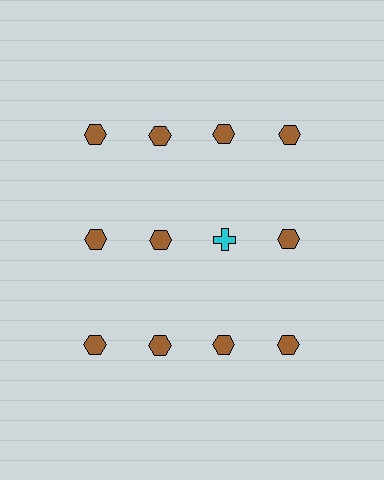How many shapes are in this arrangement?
There are 12 shapes arranged in a grid pattern.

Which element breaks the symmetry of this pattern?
The cyan cross in the second row, center column breaks the symmetry. All other shapes are brown hexagons.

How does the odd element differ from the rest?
It differs in both color (cyan instead of brown) and shape (cross instead of hexagon).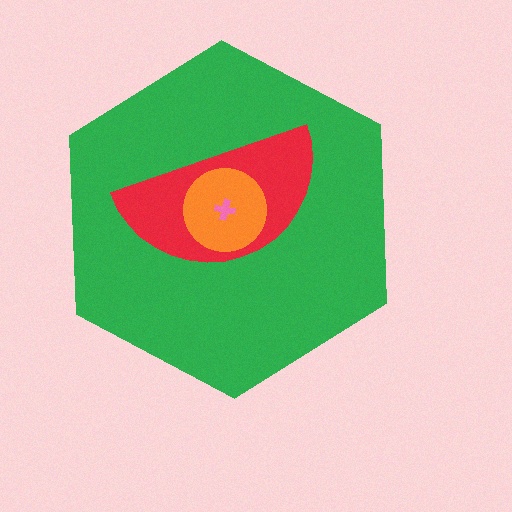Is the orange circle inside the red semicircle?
Yes.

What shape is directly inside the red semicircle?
The orange circle.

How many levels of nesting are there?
4.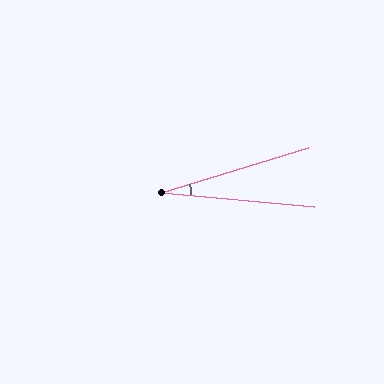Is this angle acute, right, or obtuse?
It is acute.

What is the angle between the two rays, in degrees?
Approximately 22 degrees.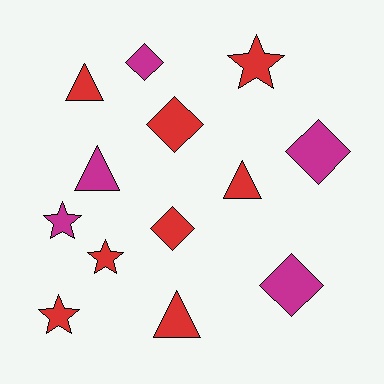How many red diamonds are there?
There are 2 red diamonds.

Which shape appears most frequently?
Diamond, with 5 objects.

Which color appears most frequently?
Red, with 8 objects.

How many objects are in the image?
There are 13 objects.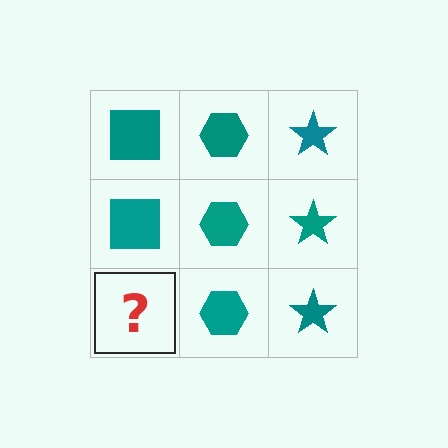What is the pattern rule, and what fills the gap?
The rule is that each column has a consistent shape. The gap should be filled with a teal square.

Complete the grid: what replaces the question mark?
The question mark should be replaced with a teal square.